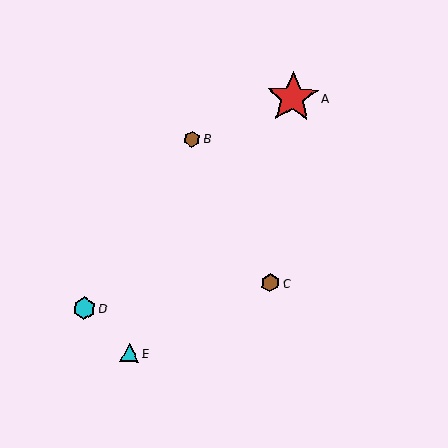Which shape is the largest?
The red star (labeled A) is the largest.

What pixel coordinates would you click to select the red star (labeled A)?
Click at (292, 97) to select the red star A.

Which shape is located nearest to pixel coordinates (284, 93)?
The red star (labeled A) at (292, 97) is nearest to that location.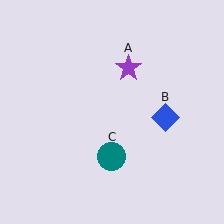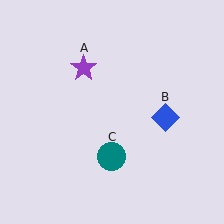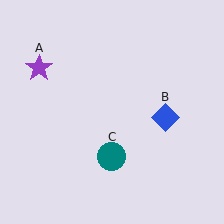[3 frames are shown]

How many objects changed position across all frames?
1 object changed position: purple star (object A).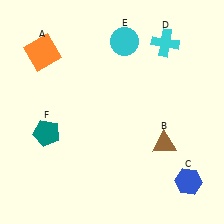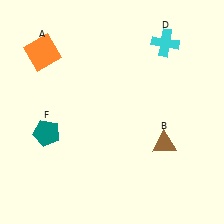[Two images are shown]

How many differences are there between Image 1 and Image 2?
There are 2 differences between the two images.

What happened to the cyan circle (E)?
The cyan circle (E) was removed in Image 2. It was in the top-right area of Image 1.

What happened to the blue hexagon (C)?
The blue hexagon (C) was removed in Image 2. It was in the bottom-right area of Image 1.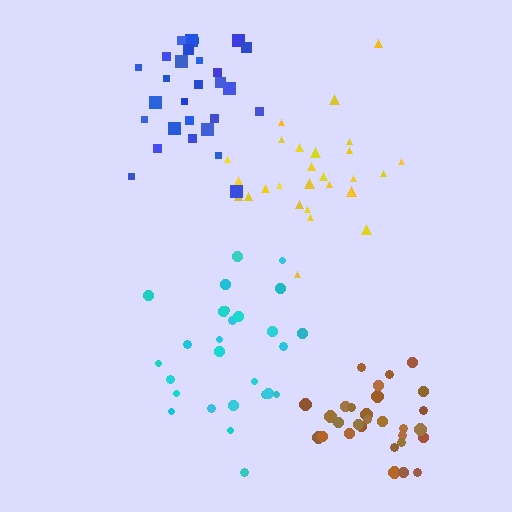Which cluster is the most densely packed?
Brown.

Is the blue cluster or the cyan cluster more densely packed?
Blue.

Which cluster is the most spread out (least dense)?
Cyan.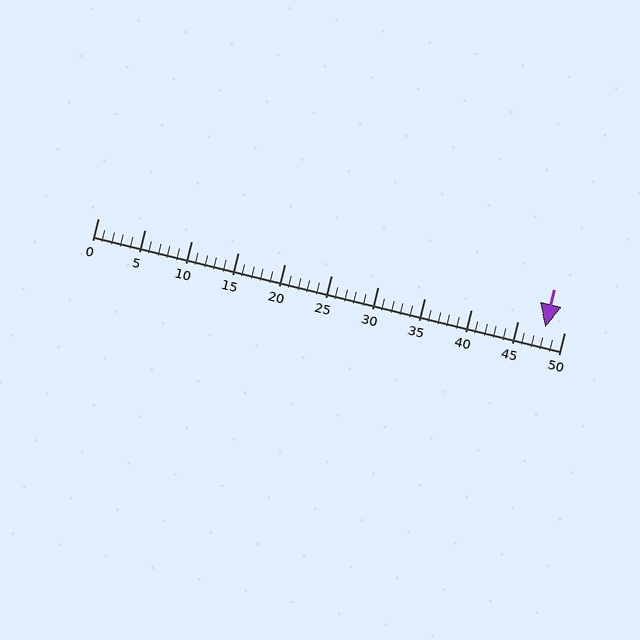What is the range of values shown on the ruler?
The ruler shows values from 0 to 50.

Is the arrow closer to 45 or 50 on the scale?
The arrow is closer to 50.